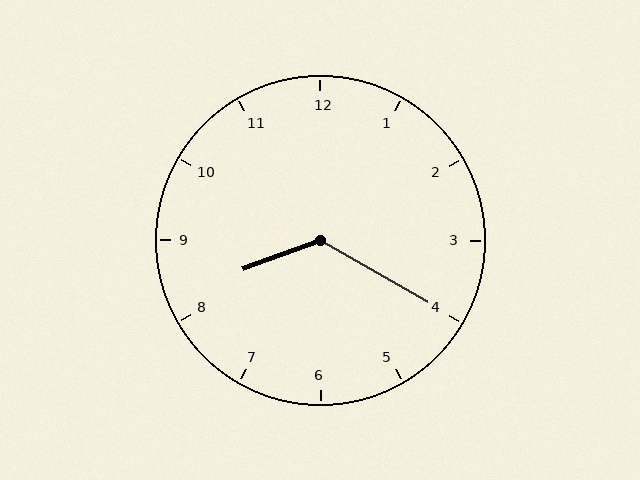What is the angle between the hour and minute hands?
Approximately 130 degrees.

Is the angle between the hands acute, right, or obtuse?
It is obtuse.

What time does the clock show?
8:20.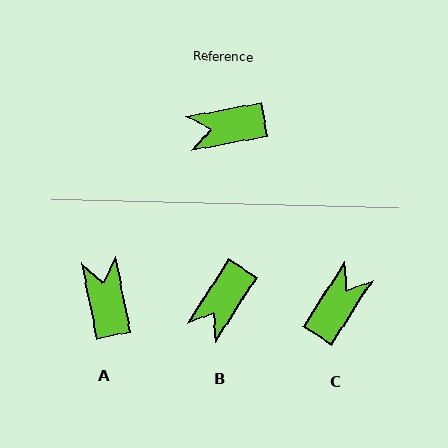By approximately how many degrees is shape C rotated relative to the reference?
Approximately 134 degrees clockwise.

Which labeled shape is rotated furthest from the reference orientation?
C, about 134 degrees away.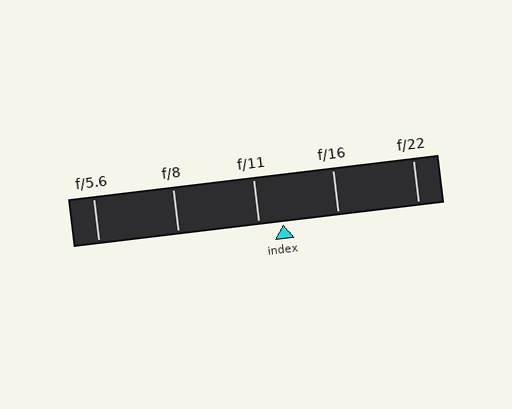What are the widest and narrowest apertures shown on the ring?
The widest aperture shown is f/5.6 and the narrowest is f/22.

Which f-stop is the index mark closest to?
The index mark is closest to f/11.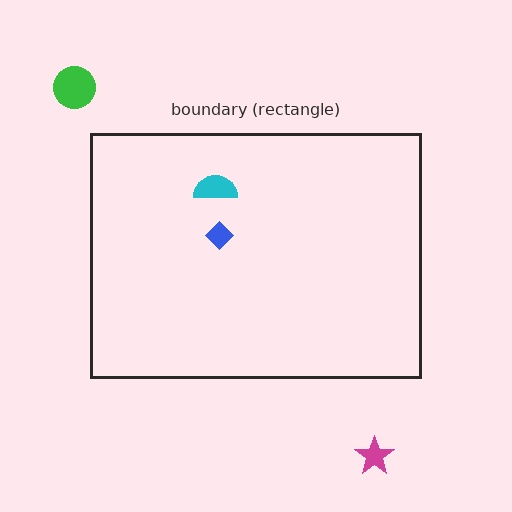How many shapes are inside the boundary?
2 inside, 2 outside.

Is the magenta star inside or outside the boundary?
Outside.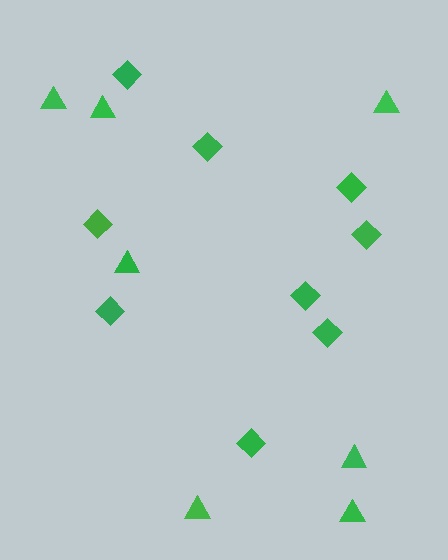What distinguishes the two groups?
There are 2 groups: one group of triangles (7) and one group of diamonds (9).